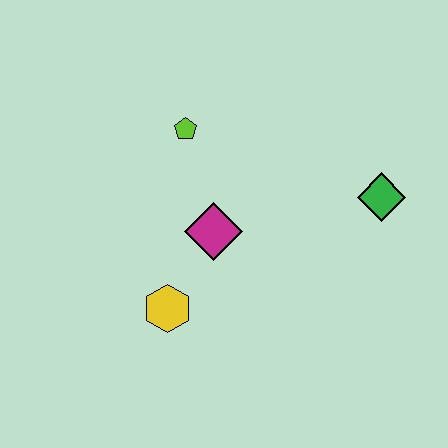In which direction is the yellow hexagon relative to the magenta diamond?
The yellow hexagon is below the magenta diamond.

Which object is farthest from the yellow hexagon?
The green diamond is farthest from the yellow hexagon.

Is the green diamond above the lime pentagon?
No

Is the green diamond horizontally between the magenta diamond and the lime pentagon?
No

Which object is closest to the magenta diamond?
The yellow hexagon is closest to the magenta diamond.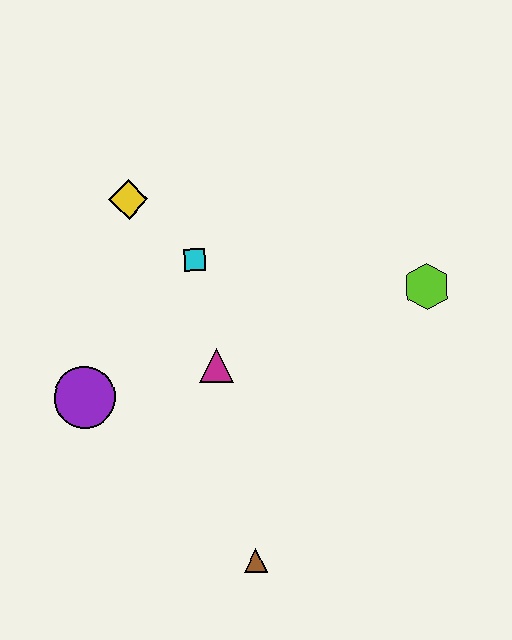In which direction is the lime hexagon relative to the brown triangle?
The lime hexagon is above the brown triangle.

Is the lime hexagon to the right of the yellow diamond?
Yes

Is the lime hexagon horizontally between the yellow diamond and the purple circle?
No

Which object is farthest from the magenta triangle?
The lime hexagon is farthest from the magenta triangle.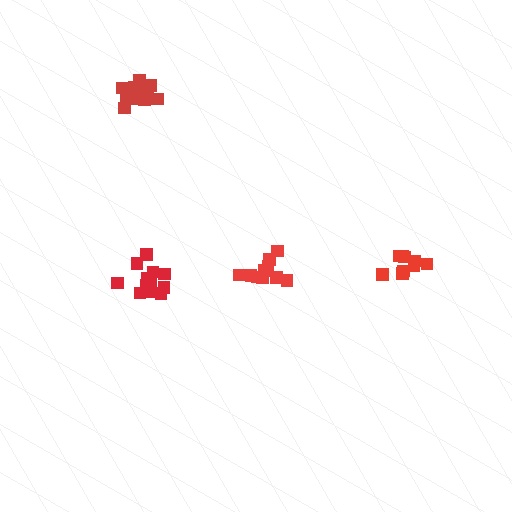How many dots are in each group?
Group 1: 14 dots, Group 2: 12 dots, Group 3: 10 dots, Group 4: 10 dots (46 total).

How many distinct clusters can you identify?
There are 4 distinct clusters.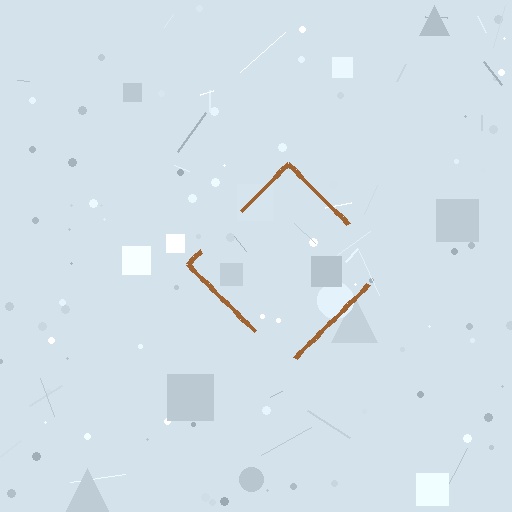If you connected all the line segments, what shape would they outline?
They would outline a diamond.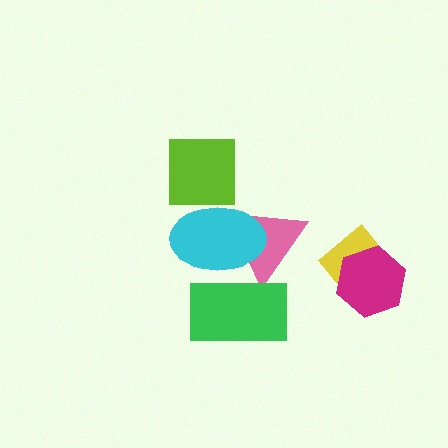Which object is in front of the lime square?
The cyan ellipse is in front of the lime square.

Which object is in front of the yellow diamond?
The magenta hexagon is in front of the yellow diamond.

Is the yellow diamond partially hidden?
Yes, it is partially covered by another shape.